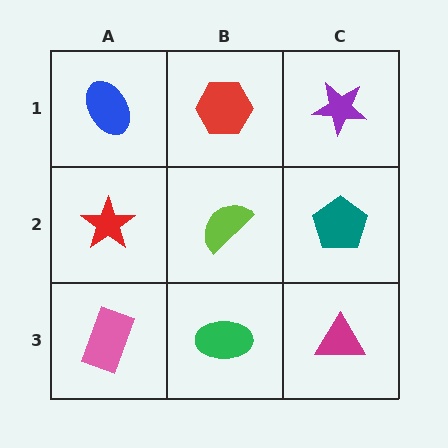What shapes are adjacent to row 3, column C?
A teal pentagon (row 2, column C), a green ellipse (row 3, column B).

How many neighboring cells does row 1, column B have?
3.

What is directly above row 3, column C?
A teal pentagon.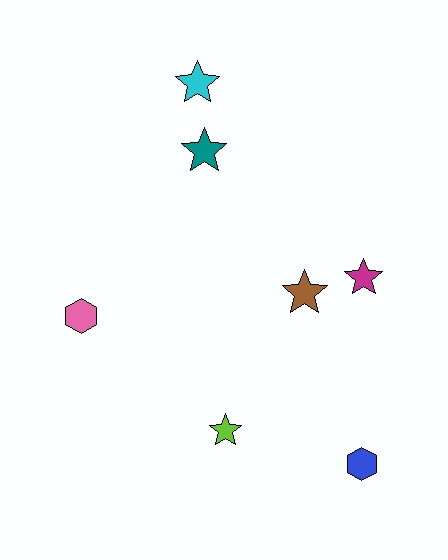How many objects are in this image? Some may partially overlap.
There are 7 objects.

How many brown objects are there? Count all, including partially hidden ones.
There is 1 brown object.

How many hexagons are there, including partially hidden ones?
There are 2 hexagons.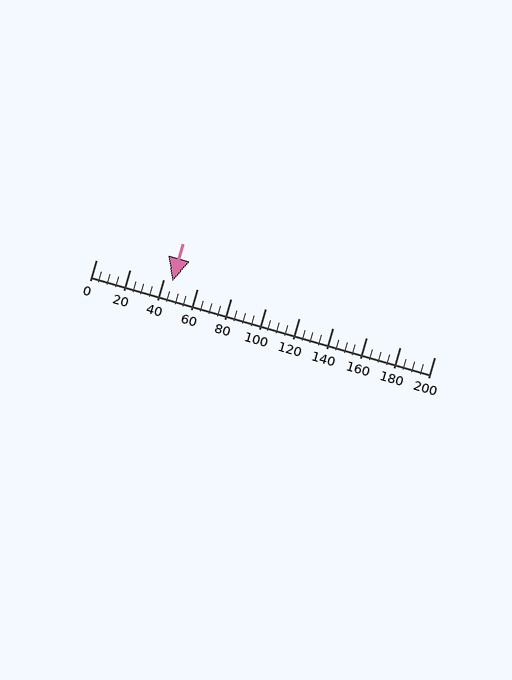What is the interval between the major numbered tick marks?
The major tick marks are spaced 20 units apart.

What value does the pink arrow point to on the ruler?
The pink arrow points to approximately 45.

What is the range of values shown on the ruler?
The ruler shows values from 0 to 200.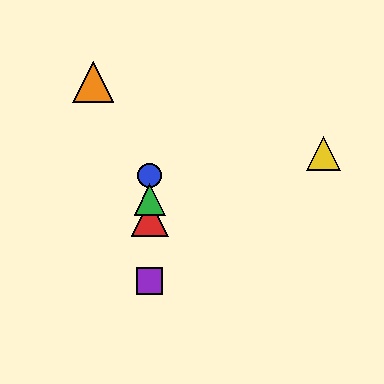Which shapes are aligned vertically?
The red triangle, the blue circle, the green triangle, the purple square are aligned vertically.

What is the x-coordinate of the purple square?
The purple square is at x≈150.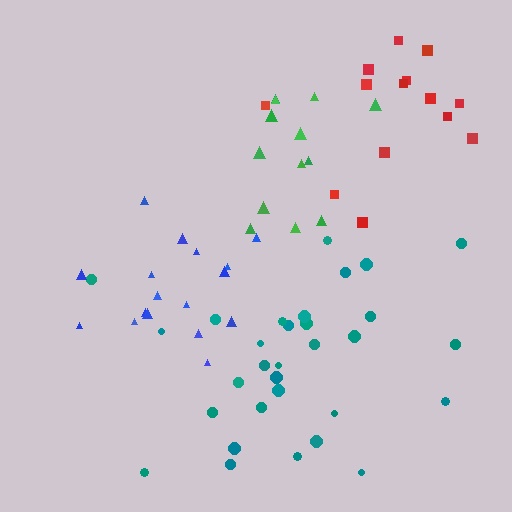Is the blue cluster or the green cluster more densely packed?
Blue.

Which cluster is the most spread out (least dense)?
Red.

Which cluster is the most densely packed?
Blue.